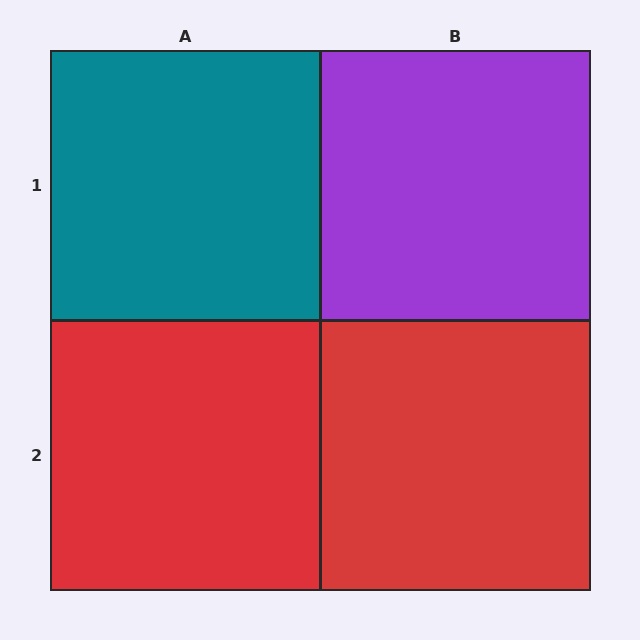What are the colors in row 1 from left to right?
Teal, purple.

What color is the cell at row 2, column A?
Red.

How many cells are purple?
1 cell is purple.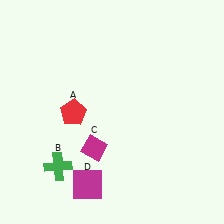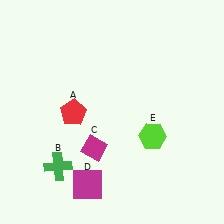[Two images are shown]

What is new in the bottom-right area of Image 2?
A lime hexagon (E) was added in the bottom-right area of Image 2.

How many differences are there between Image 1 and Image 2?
There is 1 difference between the two images.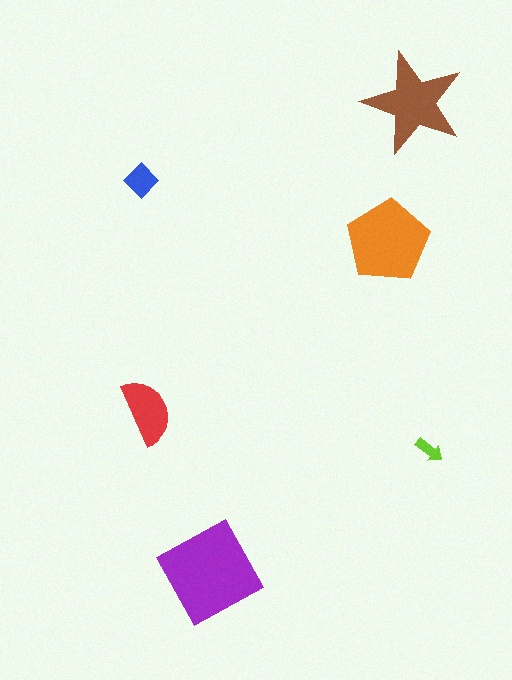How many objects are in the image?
There are 6 objects in the image.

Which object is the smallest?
The lime arrow.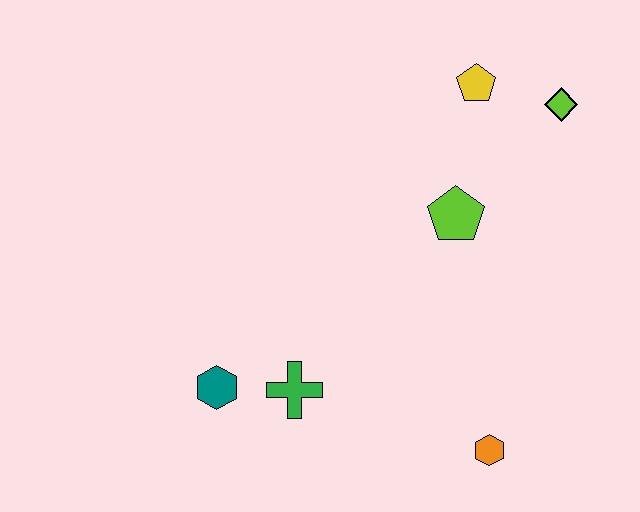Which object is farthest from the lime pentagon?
The teal hexagon is farthest from the lime pentagon.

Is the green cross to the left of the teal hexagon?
No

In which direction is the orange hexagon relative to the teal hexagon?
The orange hexagon is to the right of the teal hexagon.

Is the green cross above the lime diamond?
No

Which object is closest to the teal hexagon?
The green cross is closest to the teal hexagon.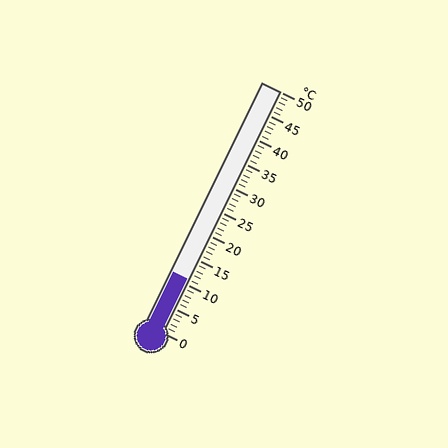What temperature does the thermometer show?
The thermometer shows approximately 11°C.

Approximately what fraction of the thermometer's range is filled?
The thermometer is filled to approximately 20% of its range.